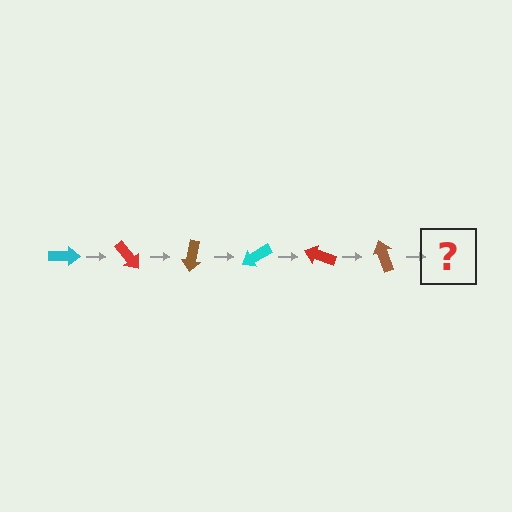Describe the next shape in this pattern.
It should be a cyan arrow, rotated 300 degrees from the start.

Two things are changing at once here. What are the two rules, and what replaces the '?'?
The two rules are that it rotates 50 degrees each step and the color cycles through cyan, red, and brown. The '?' should be a cyan arrow, rotated 300 degrees from the start.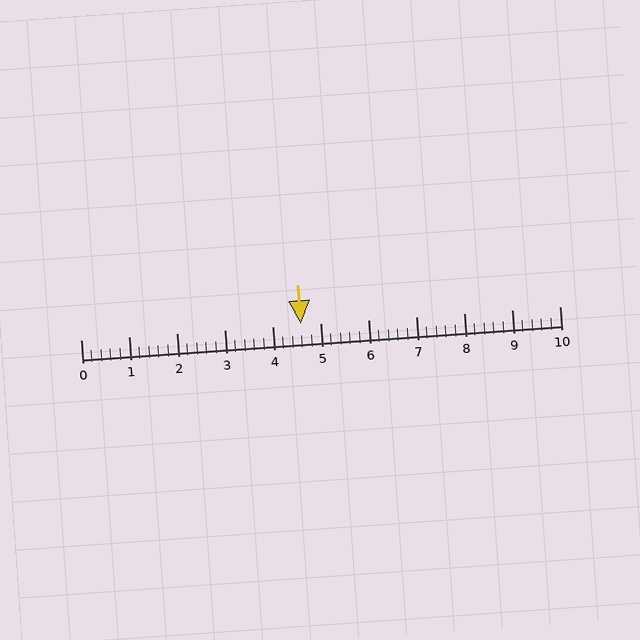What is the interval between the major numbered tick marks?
The major tick marks are spaced 1 units apart.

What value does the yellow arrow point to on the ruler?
The yellow arrow points to approximately 4.6.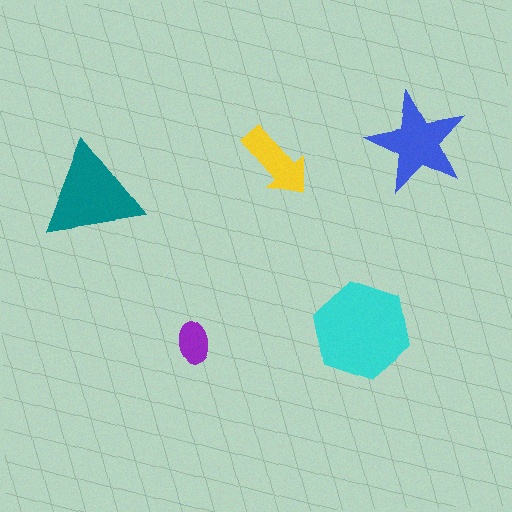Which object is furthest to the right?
The blue star is rightmost.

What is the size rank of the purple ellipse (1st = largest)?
5th.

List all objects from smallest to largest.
The purple ellipse, the yellow arrow, the blue star, the teal triangle, the cyan hexagon.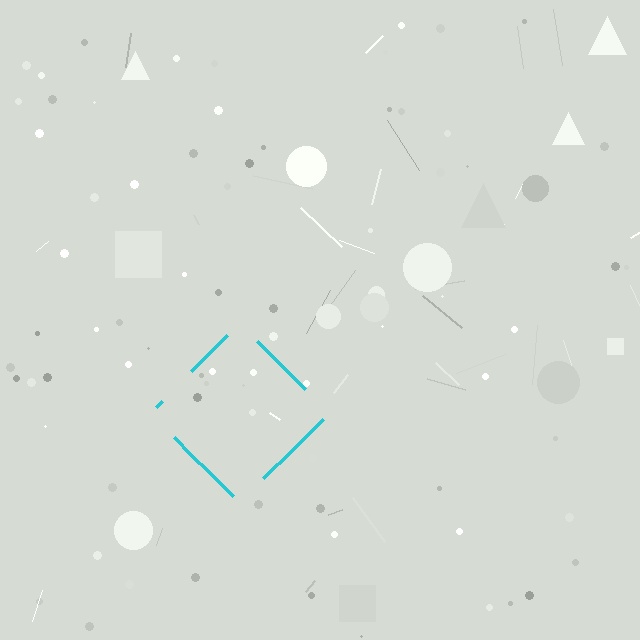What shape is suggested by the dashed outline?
The dashed outline suggests a diamond.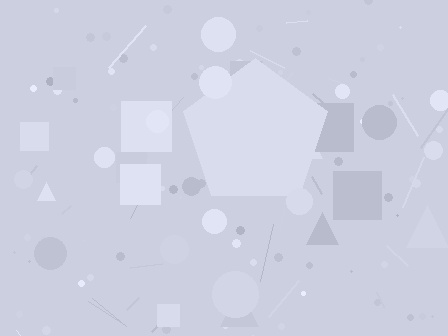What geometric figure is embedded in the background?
A pentagon is embedded in the background.